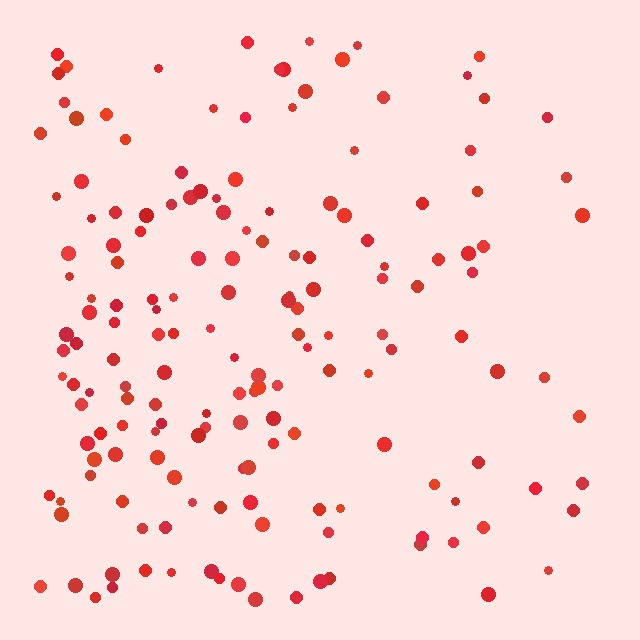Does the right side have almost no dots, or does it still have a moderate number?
Still a moderate number, just noticeably fewer than the left.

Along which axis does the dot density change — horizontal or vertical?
Horizontal.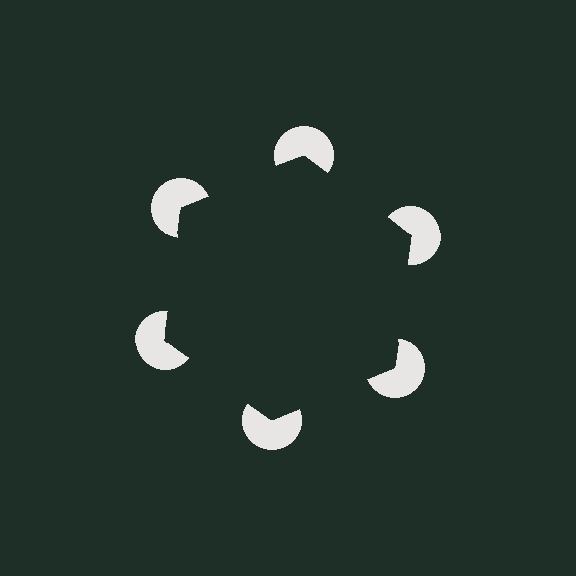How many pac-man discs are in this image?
There are 6 — one at each vertex of the illusory hexagon.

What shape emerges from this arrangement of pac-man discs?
An illusory hexagon — its edges are inferred from the aligned wedge cuts in the pac-man discs, not physically drawn.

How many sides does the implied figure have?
6 sides.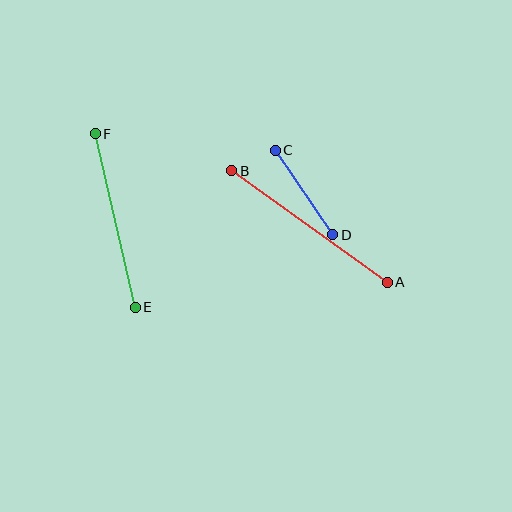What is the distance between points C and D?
The distance is approximately 102 pixels.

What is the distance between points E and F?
The distance is approximately 178 pixels.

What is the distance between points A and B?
The distance is approximately 191 pixels.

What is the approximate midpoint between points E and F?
The midpoint is at approximately (115, 220) pixels.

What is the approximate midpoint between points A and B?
The midpoint is at approximately (309, 227) pixels.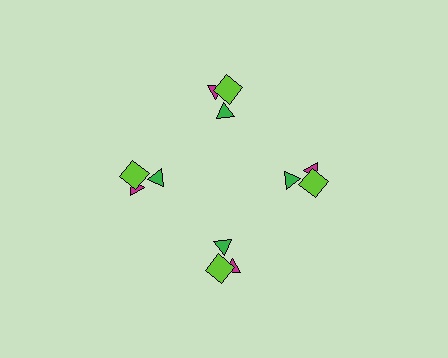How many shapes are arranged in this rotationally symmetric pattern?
There are 12 shapes, arranged in 4 groups of 3.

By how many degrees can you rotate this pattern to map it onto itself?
The pattern maps onto itself every 90 degrees of rotation.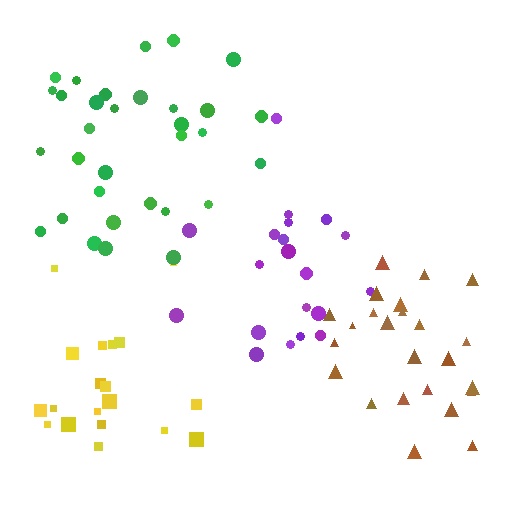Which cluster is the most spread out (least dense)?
Purple.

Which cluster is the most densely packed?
Brown.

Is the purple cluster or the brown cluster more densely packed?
Brown.